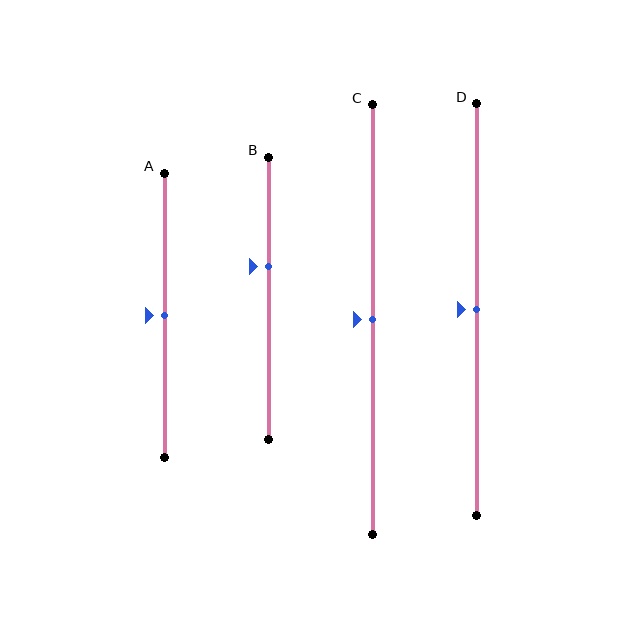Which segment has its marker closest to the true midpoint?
Segment A has its marker closest to the true midpoint.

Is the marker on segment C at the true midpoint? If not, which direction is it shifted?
Yes, the marker on segment C is at the true midpoint.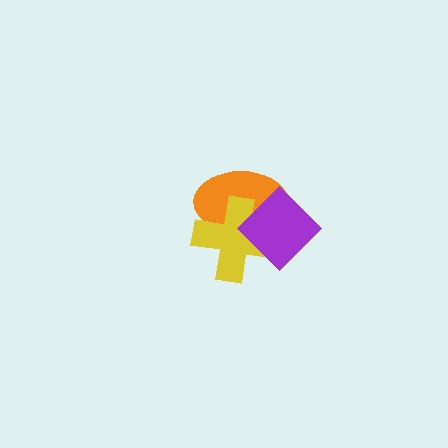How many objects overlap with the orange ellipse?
2 objects overlap with the orange ellipse.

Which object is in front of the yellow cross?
The purple diamond is in front of the yellow cross.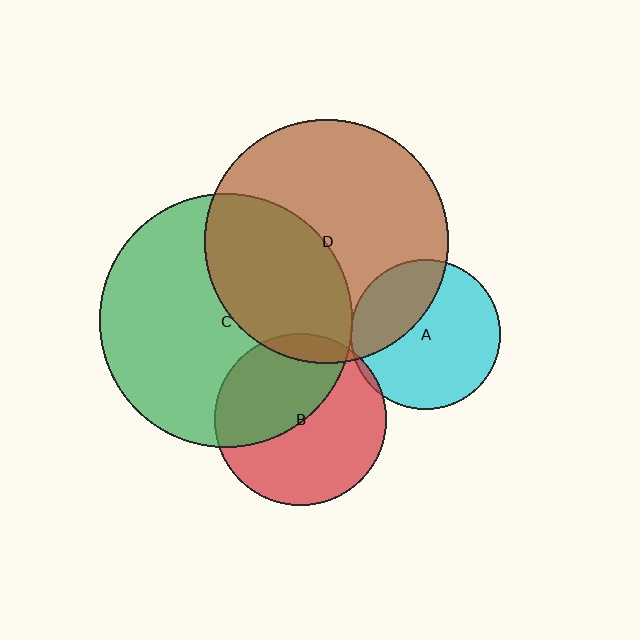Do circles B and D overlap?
Yes.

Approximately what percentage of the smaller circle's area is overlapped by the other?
Approximately 10%.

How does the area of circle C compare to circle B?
Approximately 2.2 times.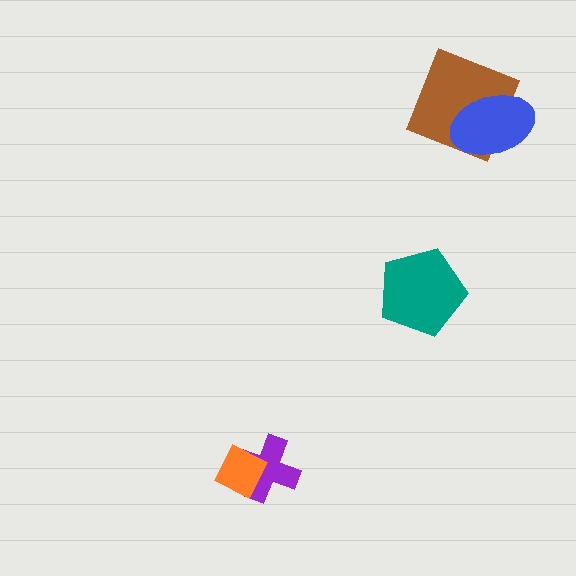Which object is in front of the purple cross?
The orange diamond is in front of the purple cross.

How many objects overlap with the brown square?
1 object overlaps with the brown square.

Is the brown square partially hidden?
Yes, it is partially covered by another shape.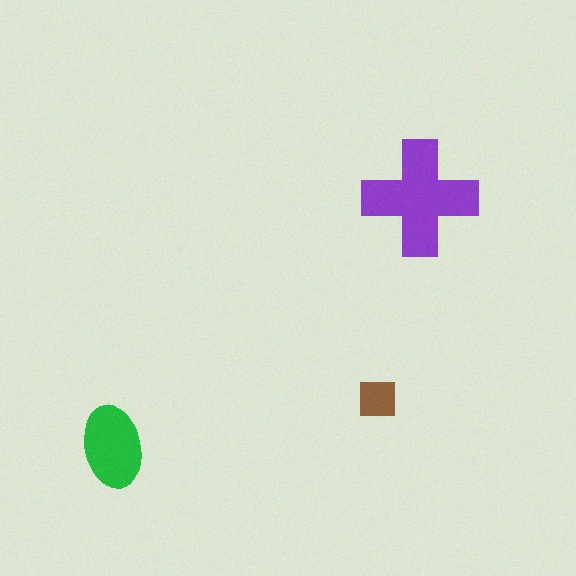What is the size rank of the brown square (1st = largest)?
3rd.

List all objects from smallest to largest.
The brown square, the green ellipse, the purple cross.